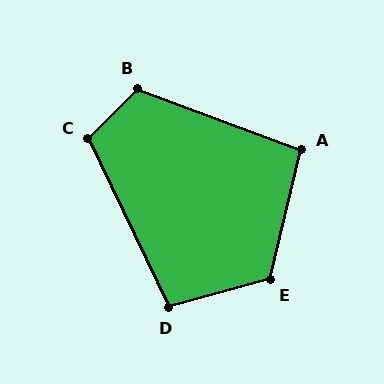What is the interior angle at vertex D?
Approximately 101 degrees (obtuse).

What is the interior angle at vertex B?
Approximately 114 degrees (obtuse).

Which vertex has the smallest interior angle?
A, at approximately 97 degrees.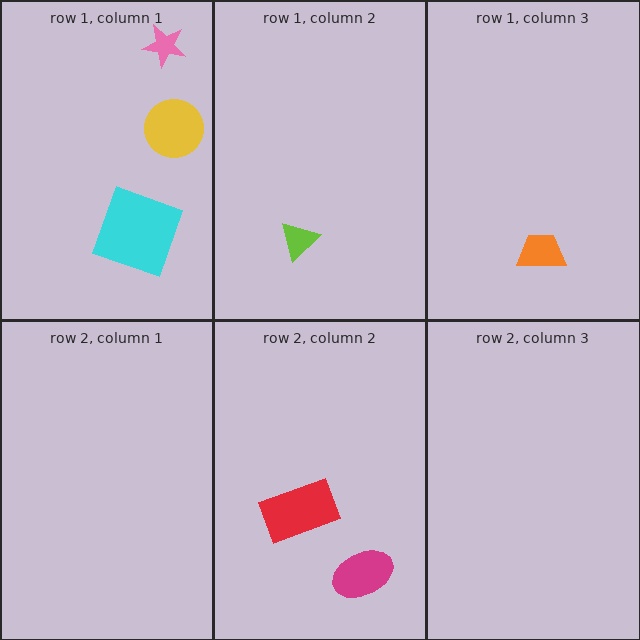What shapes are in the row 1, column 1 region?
The pink star, the cyan square, the yellow circle.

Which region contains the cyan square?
The row 1, column 1 region.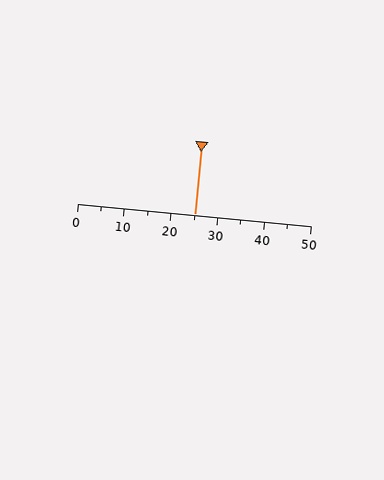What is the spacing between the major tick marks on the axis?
The major ticks are spaced 10 apart.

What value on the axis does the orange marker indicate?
The marker indicates approximately 25.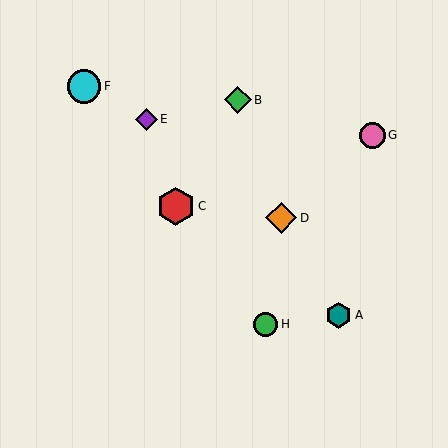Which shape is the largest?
The red hexagon (labeled C) is the largest.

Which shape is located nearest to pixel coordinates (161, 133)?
The purple diamond (labeled E) at (146, 119) is nearest to that location.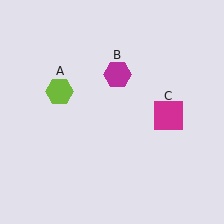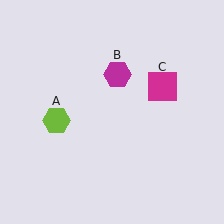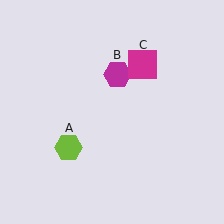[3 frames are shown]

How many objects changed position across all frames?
2 objects changed position: lime hexagon (object A), magenta square (object C).